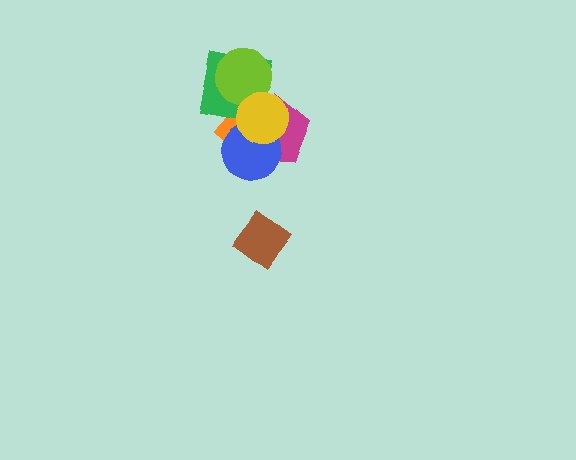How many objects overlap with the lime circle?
3 objects overlap with the lime circle.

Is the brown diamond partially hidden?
No, no other shape covers it.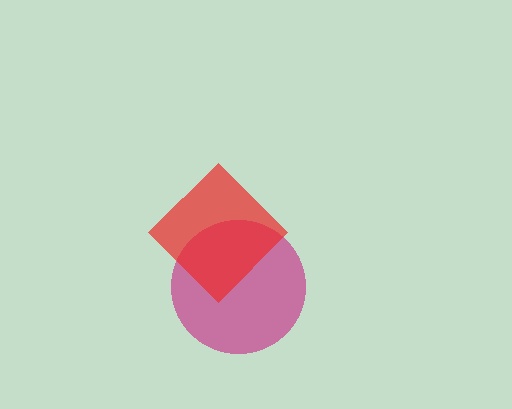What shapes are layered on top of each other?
The layered shapes are: a magenta circle, a red diamond.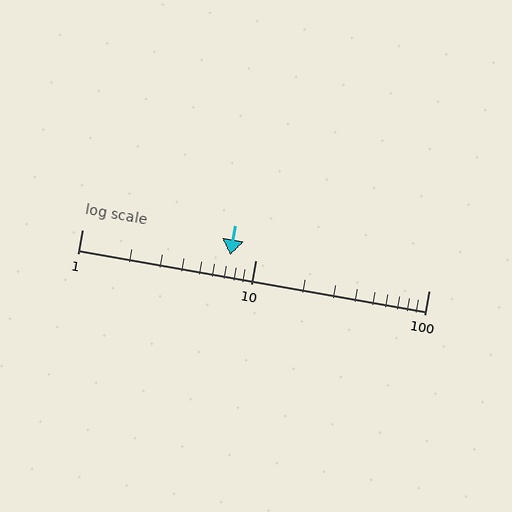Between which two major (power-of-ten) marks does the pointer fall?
The pointer is between 1 and 10.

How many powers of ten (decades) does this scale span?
The scale spans 2 decades, from 1 to 100.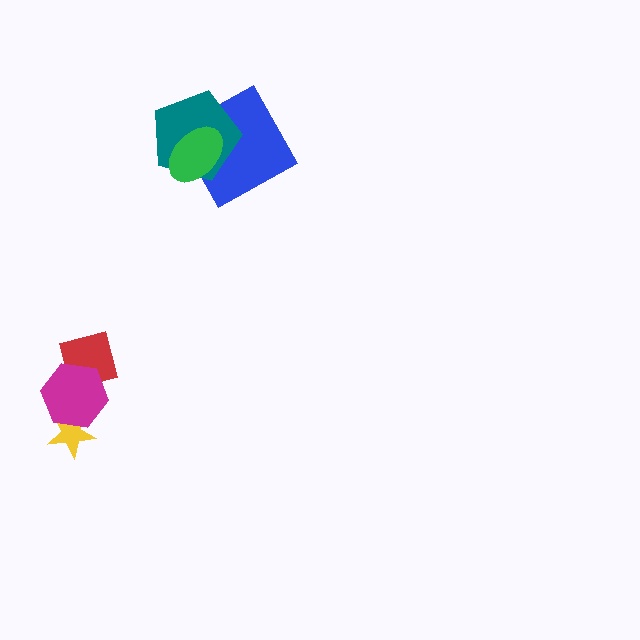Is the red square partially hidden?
Yes, it is partially covered by another shape.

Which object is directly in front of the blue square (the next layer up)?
The teal pentagon is directly in front of the blue square.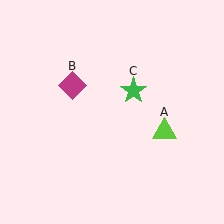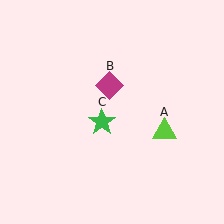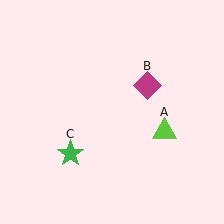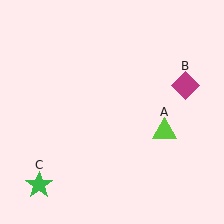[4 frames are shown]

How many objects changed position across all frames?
2 objects changed position: magenta diamond (object B), green star (object C).